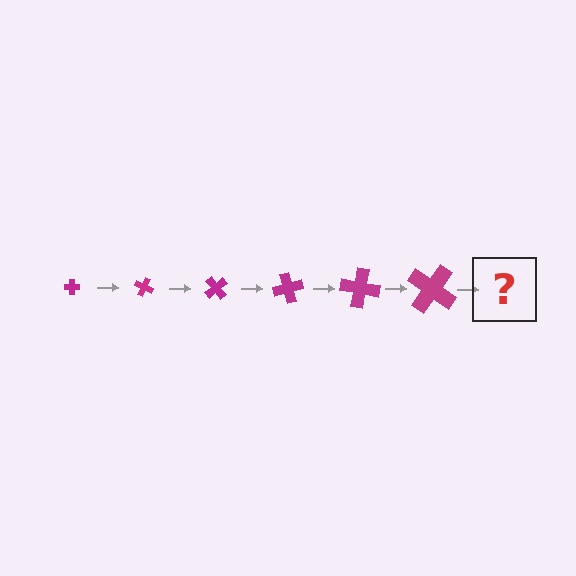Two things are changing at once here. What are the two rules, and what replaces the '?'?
The two rules are that the cross grows larger each step and it rotates 25 degrees each step. The '?' should be a cross, larger than the previous one and rotated 150 degrees from the start.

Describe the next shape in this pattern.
It should be a cross, larger than the previous one and rotated 150 degrees from the start.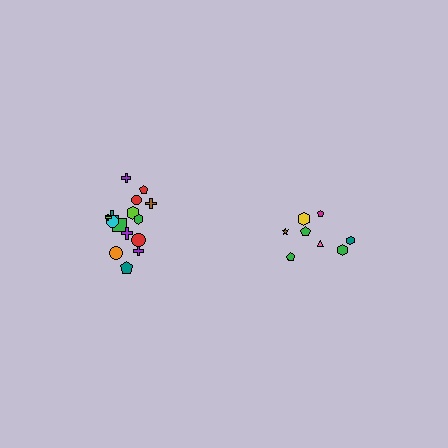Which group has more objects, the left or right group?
The left group.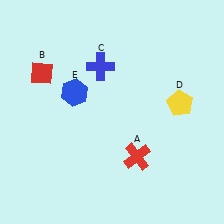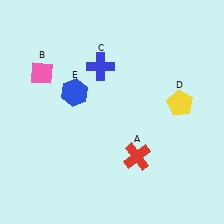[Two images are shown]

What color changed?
The diamond (B) changed from red in Image 1 to pink in Image 2.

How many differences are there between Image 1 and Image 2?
There is 1 difference between the two images.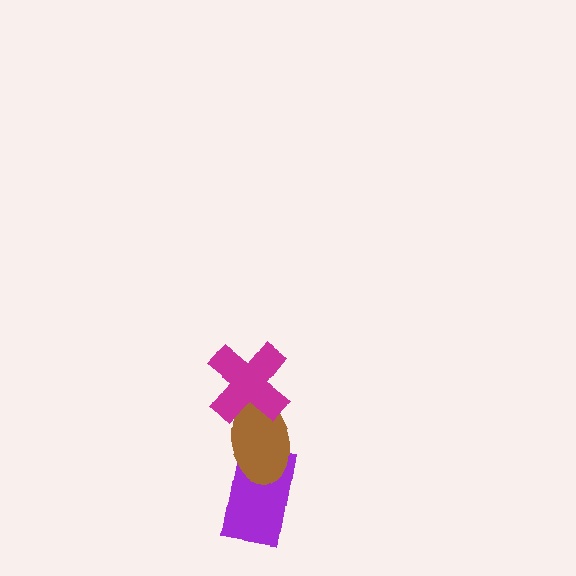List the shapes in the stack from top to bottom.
From top to bottom: the magenta cross, the brown ellipse, the purple rectangle.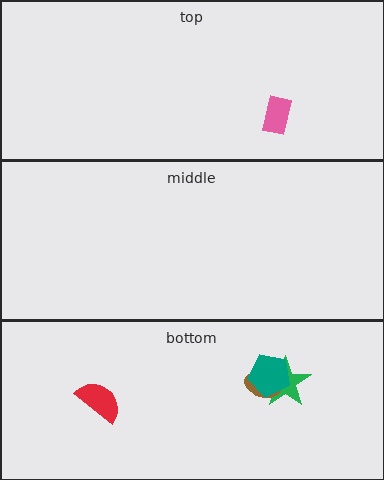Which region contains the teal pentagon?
The bottom region.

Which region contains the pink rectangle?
The top region.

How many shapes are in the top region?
1.